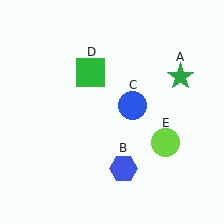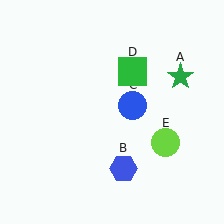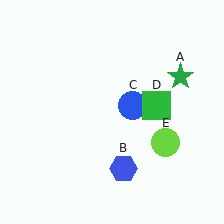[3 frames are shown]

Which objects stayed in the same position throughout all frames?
Green star (object A) and blue hexagon (object B) and blue circle (object C) and lime circle (object E) remained stationary.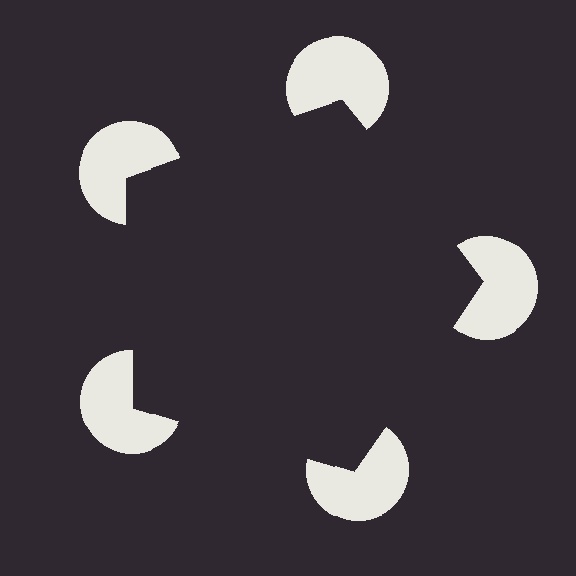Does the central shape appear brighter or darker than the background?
It typically appears slightly darker than the background, even though no actual brightness change is drawn.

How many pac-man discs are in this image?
There are 5 — one at each vertex of the illusory pentagon.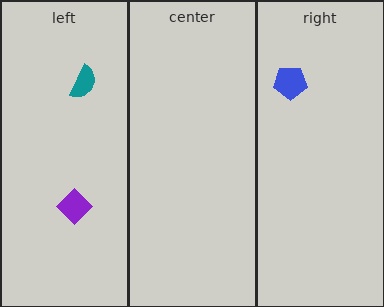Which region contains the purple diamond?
The left region.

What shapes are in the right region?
The blue pentagon.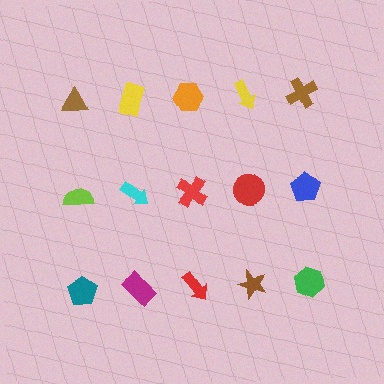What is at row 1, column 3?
An orange hexagon.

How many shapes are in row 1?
5 shapes.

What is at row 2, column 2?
A cyan arrow.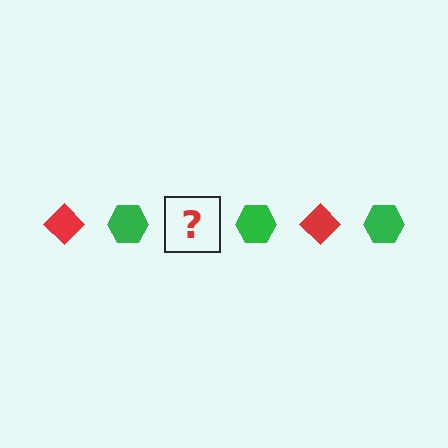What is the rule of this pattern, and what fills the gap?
The rule is that the pattern alternates between red diamond and green hexagon. The gap should be filled with a red diamond.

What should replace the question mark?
The question mark should be replaced with a red diamond.